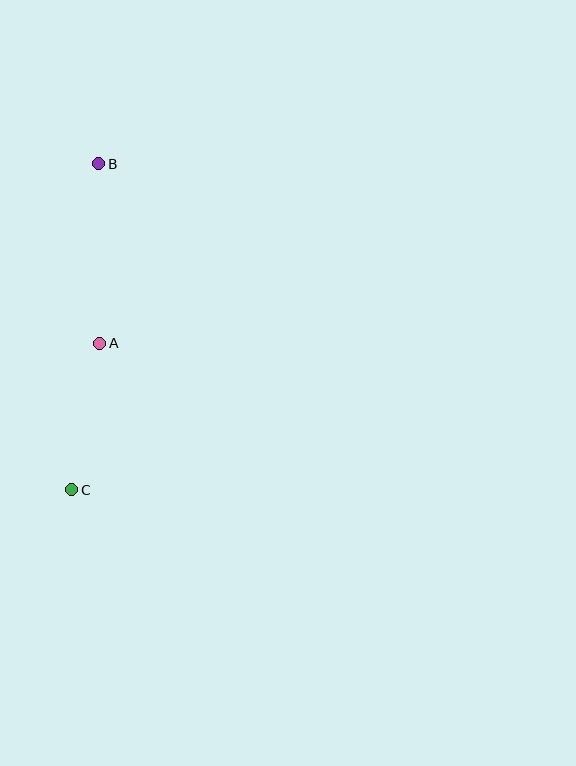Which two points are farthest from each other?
Points B and C are farthest from each other.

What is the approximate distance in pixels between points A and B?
The distance between A and B is approximately 179 pixels.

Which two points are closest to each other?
Points A and C are closest to each other.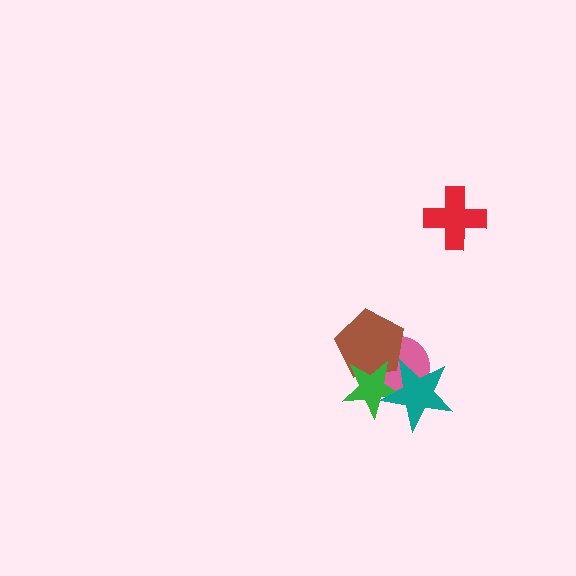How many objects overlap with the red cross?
0 objects overlap with the red cross.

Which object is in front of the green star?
The teal star is in front of the green star.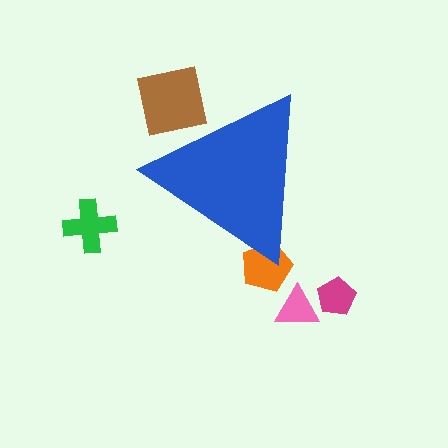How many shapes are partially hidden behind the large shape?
2 shapes are partially hidden.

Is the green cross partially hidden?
No, the green cross is fully visible.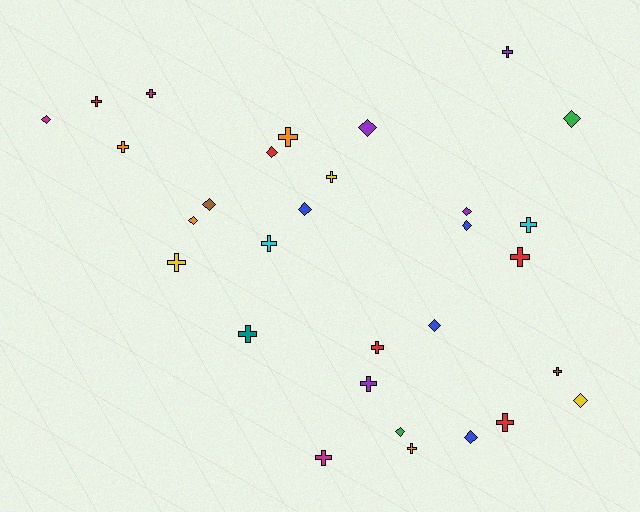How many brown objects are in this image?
There are 2 brown objects.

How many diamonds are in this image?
There are 13 diamonds.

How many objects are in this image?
There are 30 objects.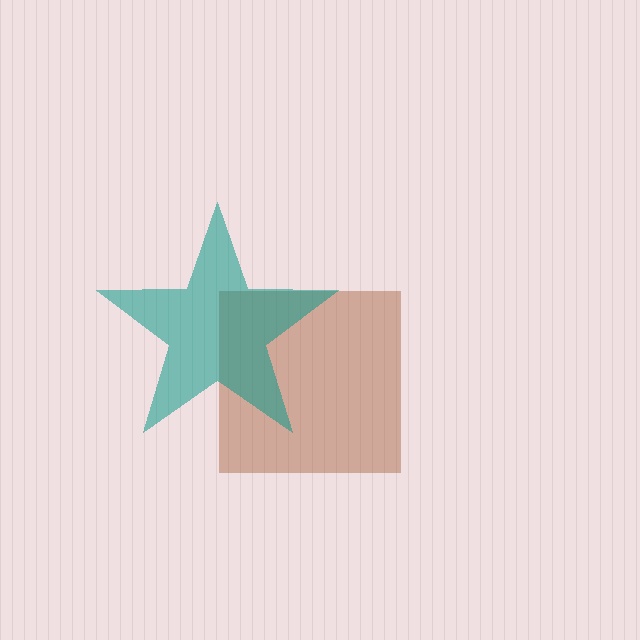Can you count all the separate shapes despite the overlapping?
Yes, there are 2 separate shapes.